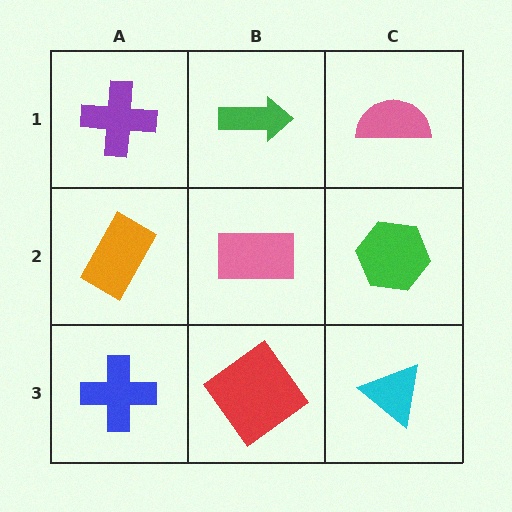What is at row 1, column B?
A green arrow.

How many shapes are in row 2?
3 shapes.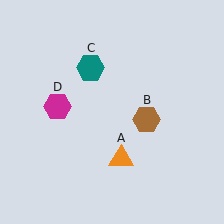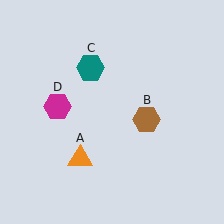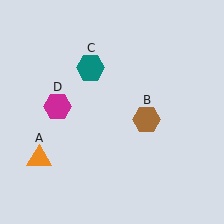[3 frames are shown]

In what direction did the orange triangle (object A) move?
The orange triangle (object A) moved left.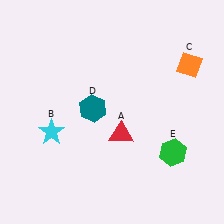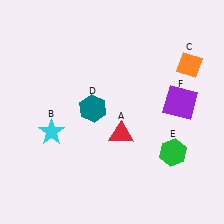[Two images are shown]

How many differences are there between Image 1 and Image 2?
There is 1 difference between the two images.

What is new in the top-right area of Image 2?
A purple square (F) was added in the top-right area of Image 2.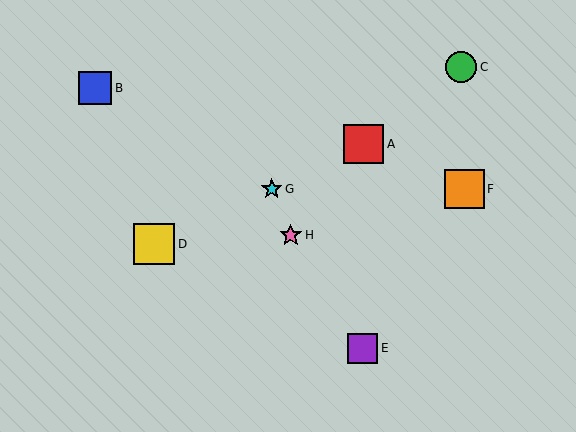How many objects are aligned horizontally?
2 objects (F, G) are aligned horizontally.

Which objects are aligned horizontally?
Objects F, G are aligned horizontally.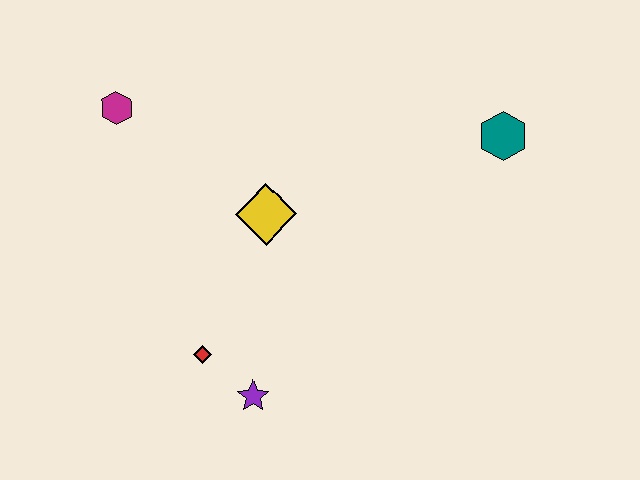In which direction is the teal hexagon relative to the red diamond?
The teal hexagon is to the right of the red diamond.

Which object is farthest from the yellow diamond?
The teal hexagon is farthest from the yellow diamond.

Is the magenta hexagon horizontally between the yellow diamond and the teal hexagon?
No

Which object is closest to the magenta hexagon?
The yellow diamond is closest to the magenta hexagon.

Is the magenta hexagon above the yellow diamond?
Yes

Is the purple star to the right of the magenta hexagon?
Yes